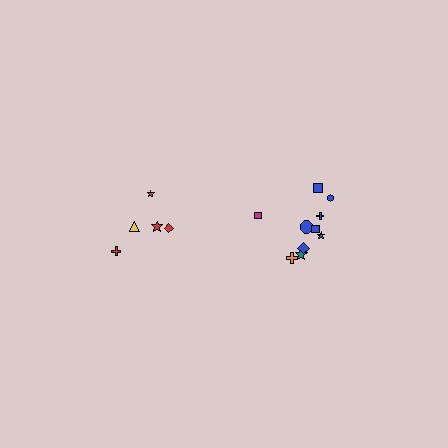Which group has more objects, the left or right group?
The right group.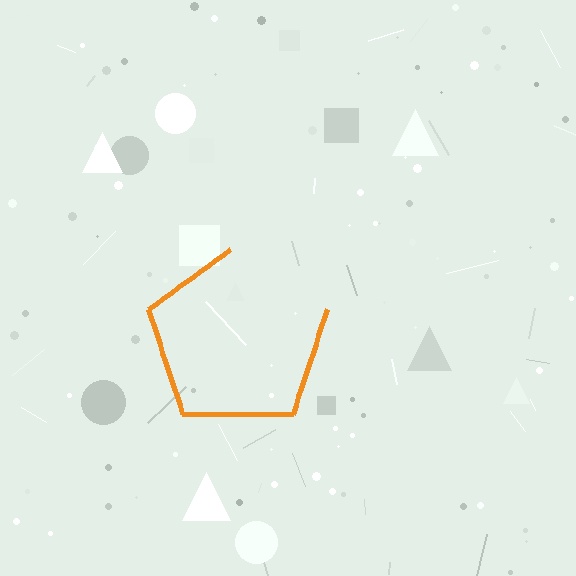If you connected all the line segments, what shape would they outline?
They would outline a pentagon.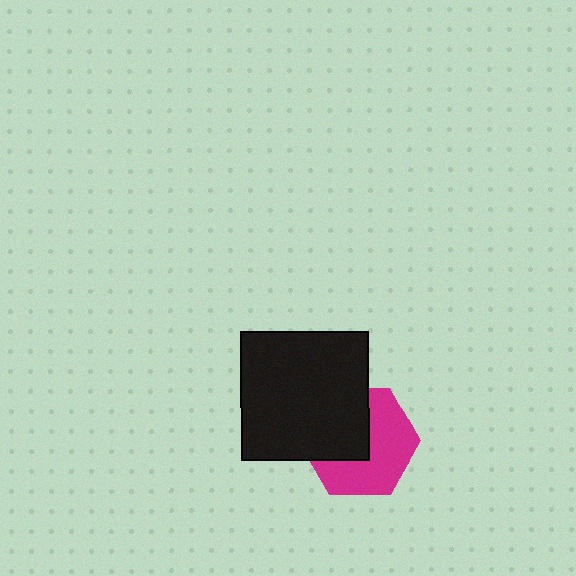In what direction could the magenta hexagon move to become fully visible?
The magenta hexagon could move toward the lower-right. That would shift it out from behind the black square entirely.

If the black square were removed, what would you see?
You would see the complete magenta hexagon.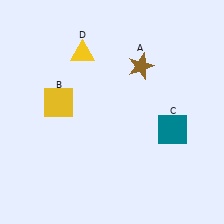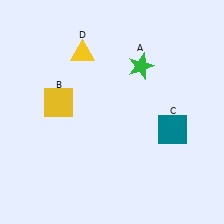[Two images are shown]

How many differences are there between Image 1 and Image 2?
There is 1 difference between the two images.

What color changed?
The star (A) changed from brown in Image 1 to green in Image 2.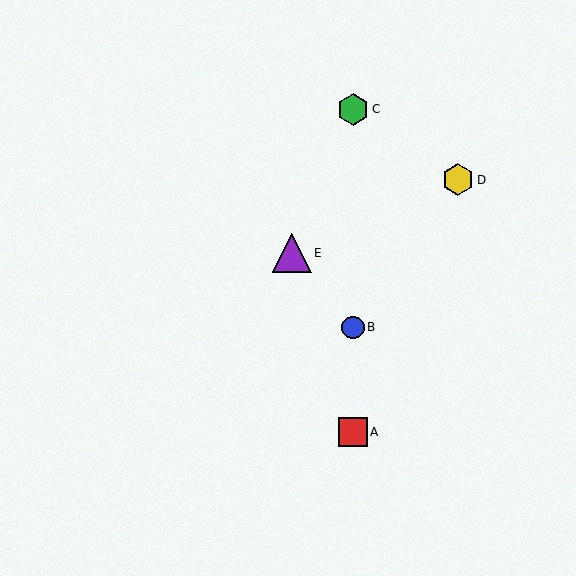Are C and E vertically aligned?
No, C is at x≈353 and E is at x≈292.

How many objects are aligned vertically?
3 objects (A, B, C) are aligned vertically.